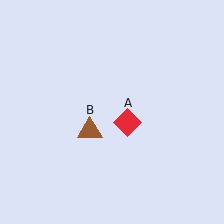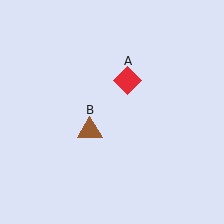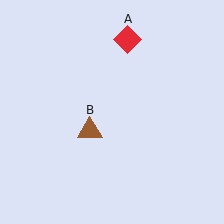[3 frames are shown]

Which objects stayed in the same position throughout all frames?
Brown triangle (object B) remained stationary.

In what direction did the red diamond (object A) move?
The red diamond (object A) moved up.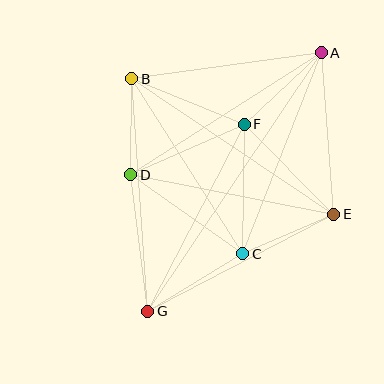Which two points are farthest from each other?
Points A and G are farthest from each other.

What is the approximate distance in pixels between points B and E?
The distance between B and E is approximately 243 pixels.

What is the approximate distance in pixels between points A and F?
The distance between A and F is approximately 105 pixels.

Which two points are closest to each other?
Points B and D are closest to each other.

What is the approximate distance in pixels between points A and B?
The distance between A and B is approximately 191 pixels.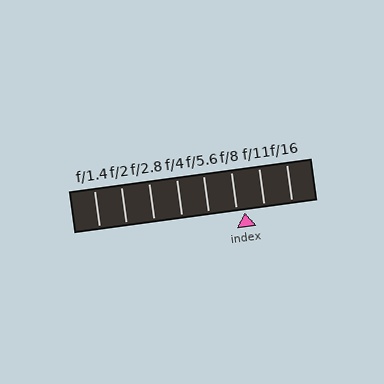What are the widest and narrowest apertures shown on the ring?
The widest aperture shown is f/1.4 and the narrowest is f/16.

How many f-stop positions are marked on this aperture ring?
There are 8 f-stop positions marked.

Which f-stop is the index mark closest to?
The index mark is closest to f/8.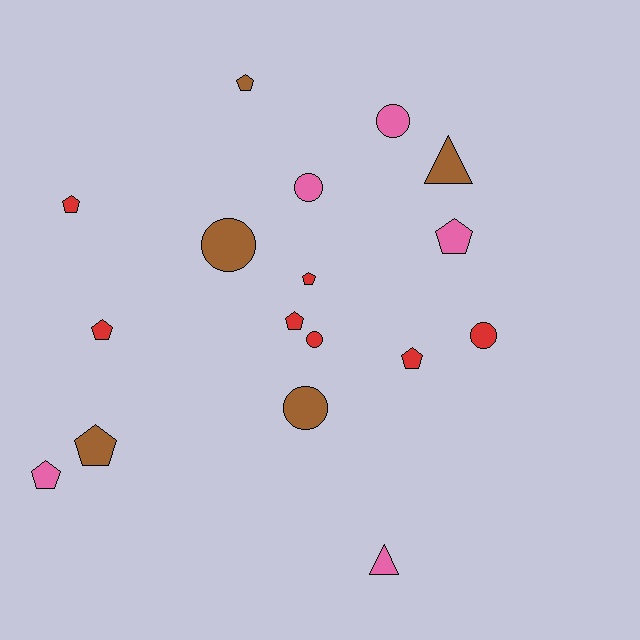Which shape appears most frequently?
Pentagon, with 9 objects.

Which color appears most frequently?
Red, with 7 objects.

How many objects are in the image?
There are 17 objects.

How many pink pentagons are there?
There are 2 pink pentagons.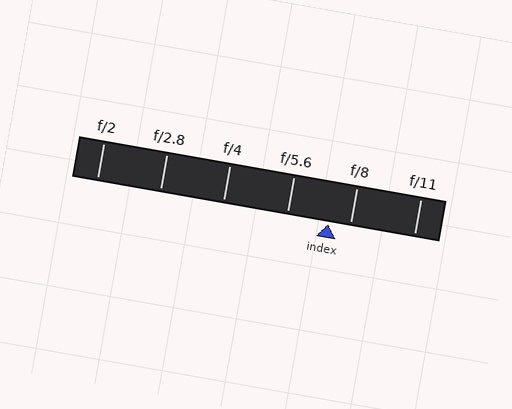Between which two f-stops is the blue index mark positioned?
The index mark is between f/5.6 and f/8.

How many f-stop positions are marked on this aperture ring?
There are 6 f-stop positions marked.